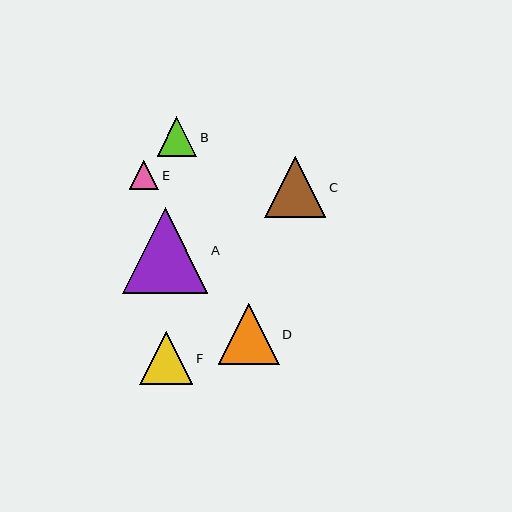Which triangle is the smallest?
Triangle E is the smallest with a size of approximately 30 pixels.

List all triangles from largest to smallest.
From largest to smallest: A, C, D, F, B, E.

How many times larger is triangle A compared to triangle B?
Triangle A is approximately 2.2 times the size of triangle B.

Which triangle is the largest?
Triangle A is the largest with a size of approximately 86 pixels.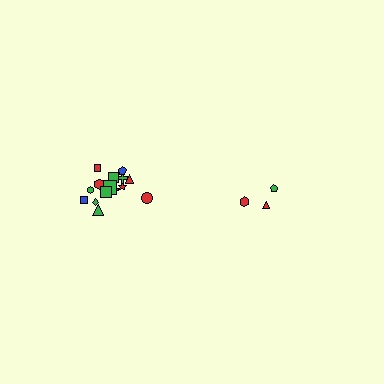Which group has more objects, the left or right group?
The left group.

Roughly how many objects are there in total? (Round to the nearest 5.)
Roughly 20 objects in total.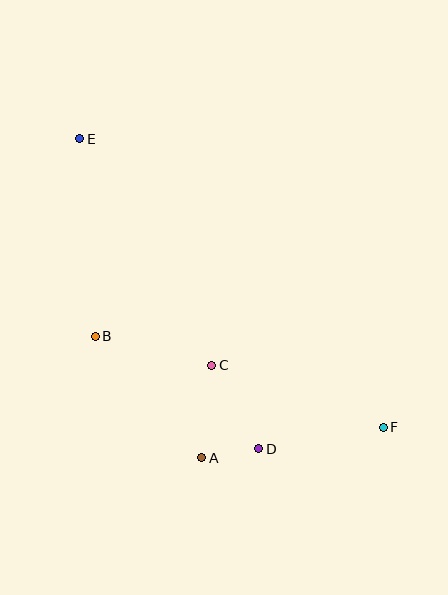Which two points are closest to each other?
Points A and D are closest to each other.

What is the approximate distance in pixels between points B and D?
The distance between B and D is approximately 199 pixels.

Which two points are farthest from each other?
Points E and F are farthest from each other.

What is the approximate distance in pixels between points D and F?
The distance between D and F is approximately 126 pixels.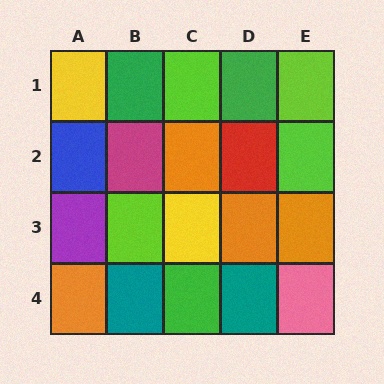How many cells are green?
3 cells are green.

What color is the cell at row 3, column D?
Orange.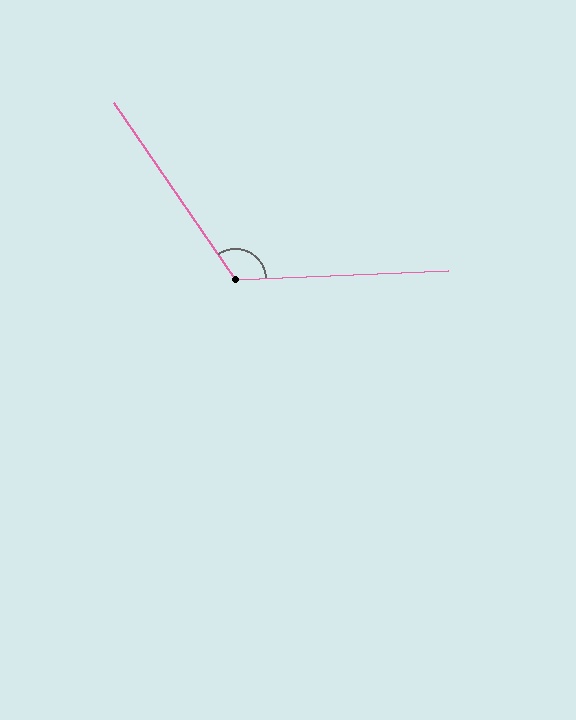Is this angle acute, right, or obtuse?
It is obtuse.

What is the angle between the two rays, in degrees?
Approximately 122 degrees.